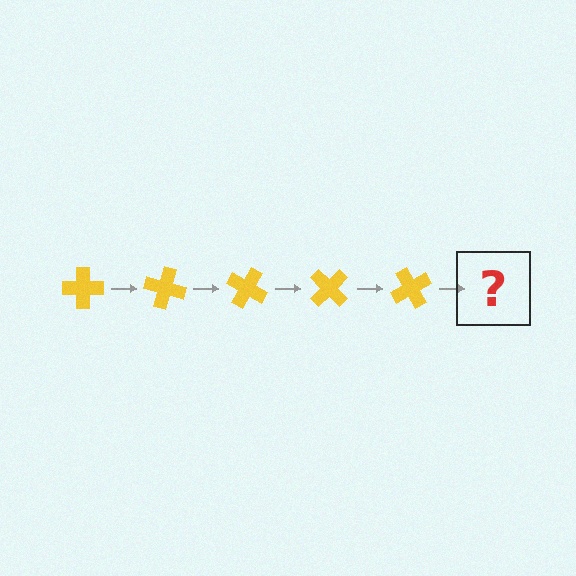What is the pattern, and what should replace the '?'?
The pattern is that the cross rotates 15 degrees each step. The '?' should be a yellow cross rotated 75 degrees.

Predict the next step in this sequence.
The next step is a yellow cross rotated 75 degrees.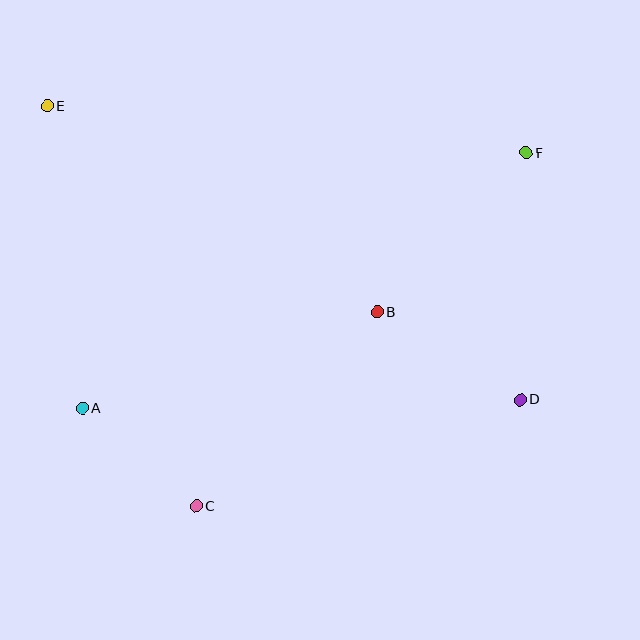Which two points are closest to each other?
Points A and C are closest to each other.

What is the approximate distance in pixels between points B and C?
The distance between B and C is approximately 265 pixels.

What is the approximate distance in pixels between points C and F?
The distance between C and F is approximately 483 pixels.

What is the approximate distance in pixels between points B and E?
The distance between B and E is approximately 389 pixels.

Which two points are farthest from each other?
Points D and E are farthest from each other.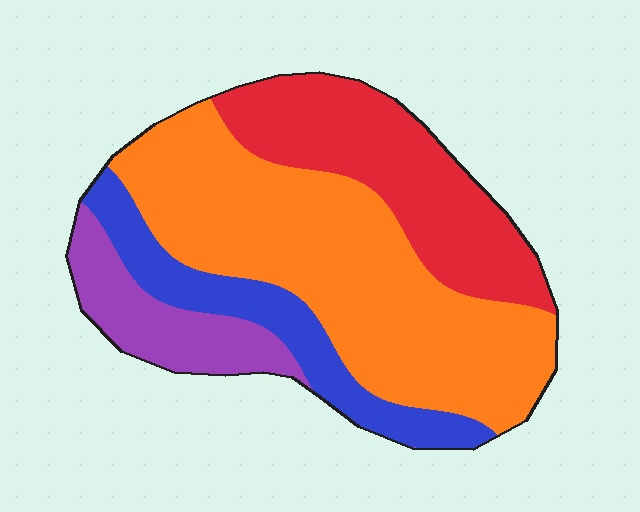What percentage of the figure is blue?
Blue takes up about one sixth (1/6) of the figure.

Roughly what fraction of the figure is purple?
Purple takes up about one eighth (1/8) of the figure.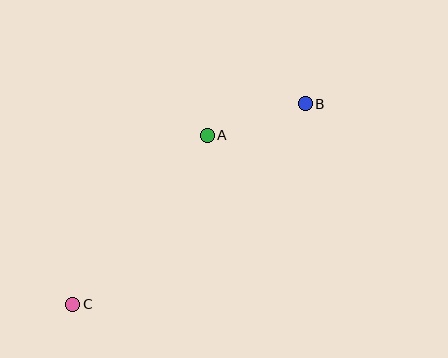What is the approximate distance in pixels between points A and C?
The distance between A and C is approximately 216 pixels.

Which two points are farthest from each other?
Points B and C are farthest from each other.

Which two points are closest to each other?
Points A and B are closest to each other.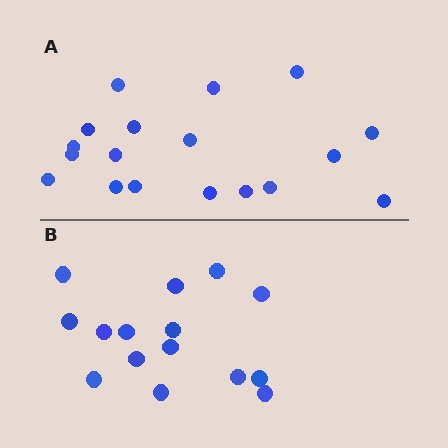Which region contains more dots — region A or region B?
Region A (the top region) has more dots.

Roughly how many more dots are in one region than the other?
Region A has just a few more — roughly 2 or 3 more dots than region B.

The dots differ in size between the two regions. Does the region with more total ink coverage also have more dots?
No. Region B has more total ink coverage because its dots are larger, but region A actually contains more individual dots. Total area can be misleading — the number of items is what matters here.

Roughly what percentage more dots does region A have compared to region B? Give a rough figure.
About 20% more.